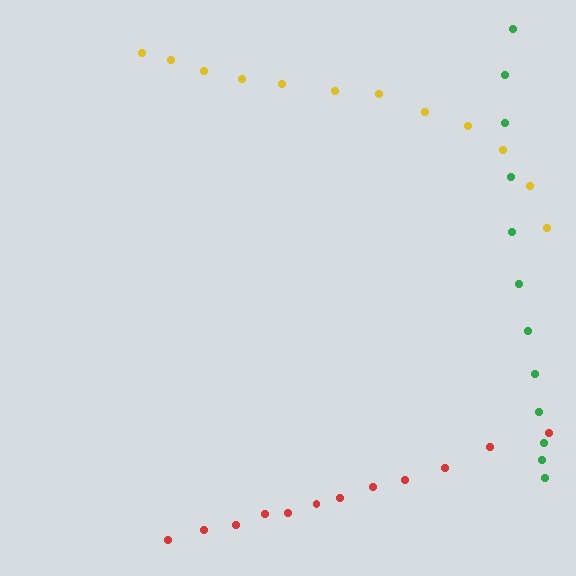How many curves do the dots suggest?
There are 3 distinct paths.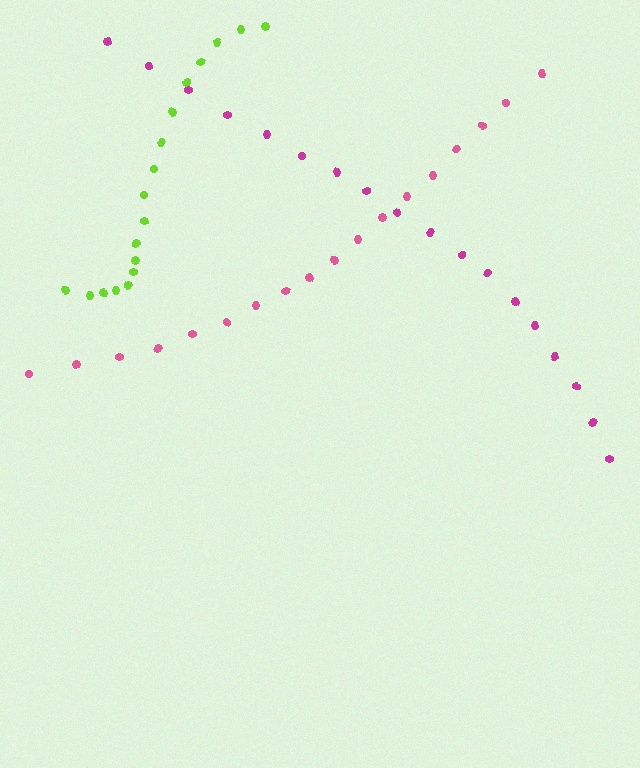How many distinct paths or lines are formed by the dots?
There are 3 distinct paths.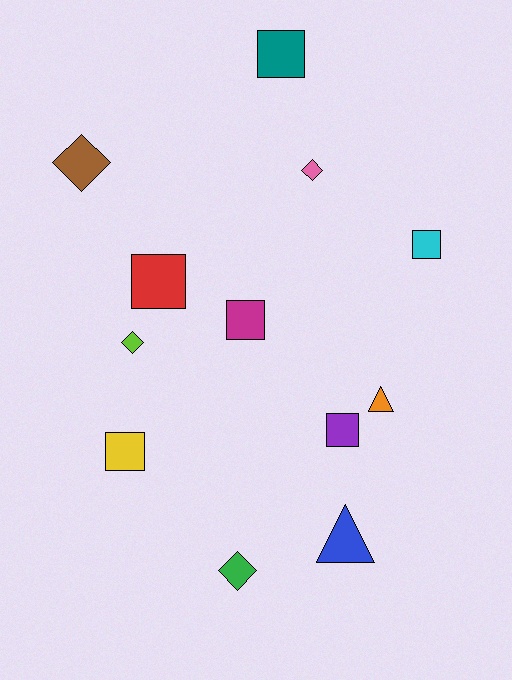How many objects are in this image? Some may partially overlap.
There are 12 objects.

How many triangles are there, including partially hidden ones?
There are 2 triangles.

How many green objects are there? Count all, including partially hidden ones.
There is 1 green object.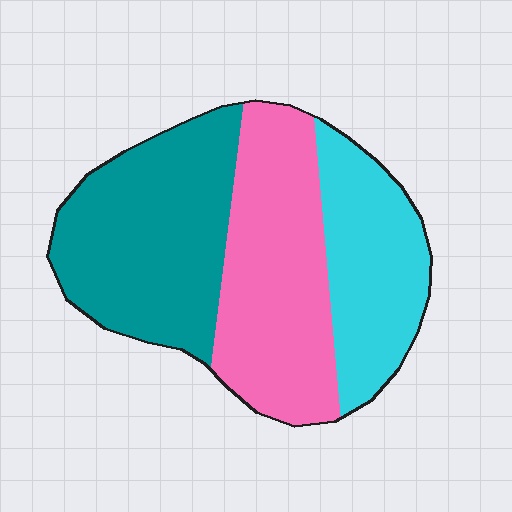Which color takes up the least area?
Cyan, at roughly 25%.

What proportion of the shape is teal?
Teal takes up about three eighths (3/8) of the shape.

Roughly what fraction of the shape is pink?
Pink takes up between a quarter and a half of the shape.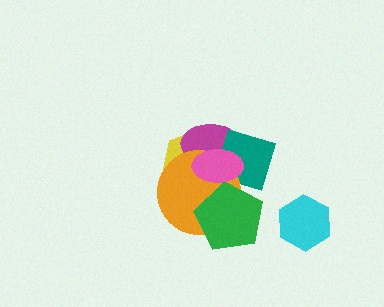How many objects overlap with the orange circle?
5 objects overlap with the orange circle.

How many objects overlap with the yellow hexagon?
4 objects overlap with the yellow hexagon.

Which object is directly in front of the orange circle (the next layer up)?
The green pentagon is directly in front of the orange circle.